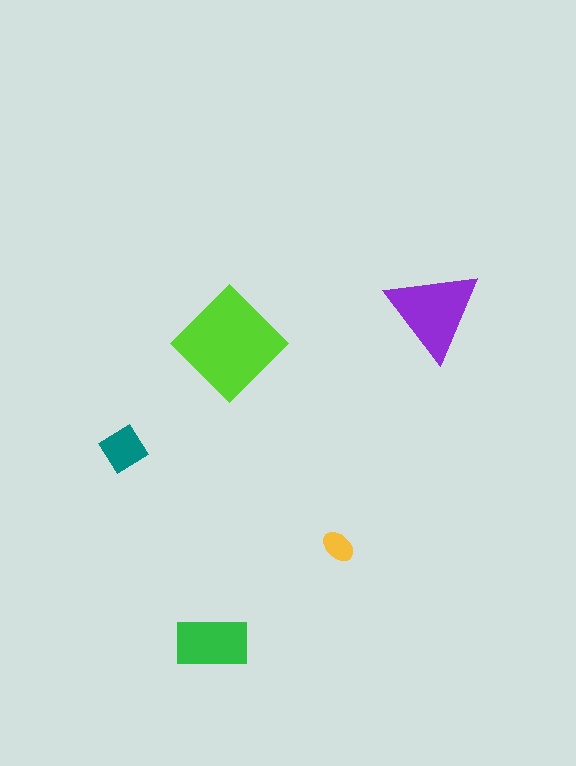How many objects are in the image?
There are 5 objects in the image.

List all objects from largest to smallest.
The lime diamond, the purple triangle, the green rectangle, the teal diamond, the yellow ellipse.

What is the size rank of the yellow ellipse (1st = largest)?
5th.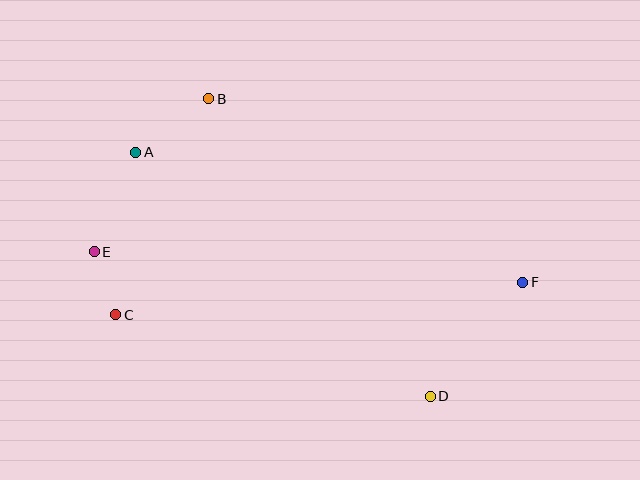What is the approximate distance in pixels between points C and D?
The distance between C and D is approximately 324 pixels.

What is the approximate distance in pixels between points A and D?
The distance between A and D is approximately 382 pixels.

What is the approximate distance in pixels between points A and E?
The distance between A and E is approximately 108 pixels.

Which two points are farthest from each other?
Points E and F are farthest from each other.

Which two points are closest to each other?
Points C and E are closest to each other.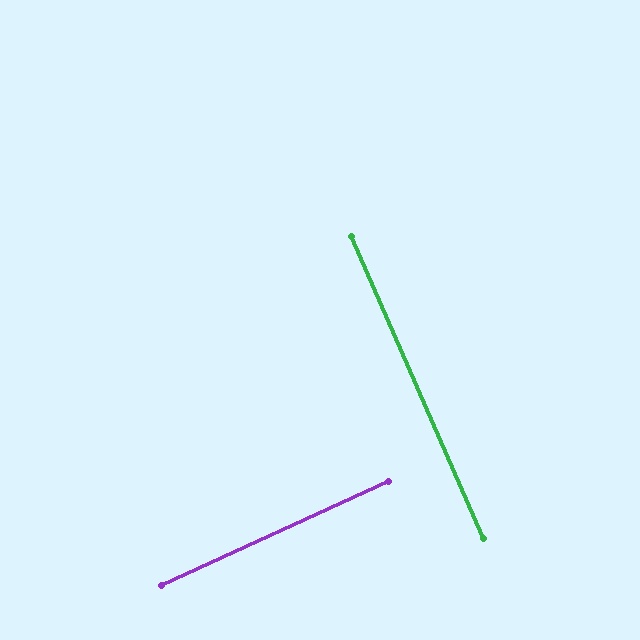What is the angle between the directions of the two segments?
Approximately 89 degrees.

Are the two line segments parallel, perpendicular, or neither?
Perpendicular — they meet at approximately 89°.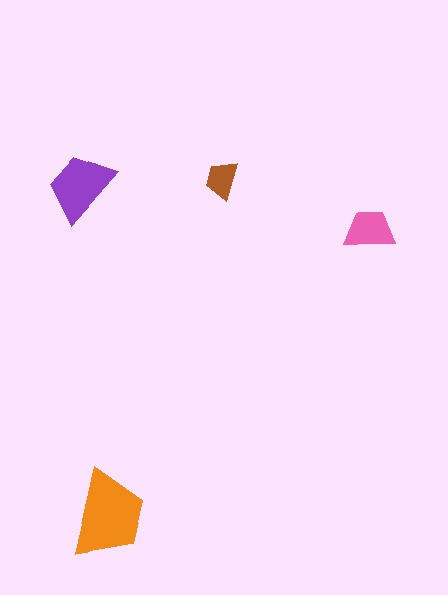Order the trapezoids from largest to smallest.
the orange one, the purple one, the pink one, the brown one.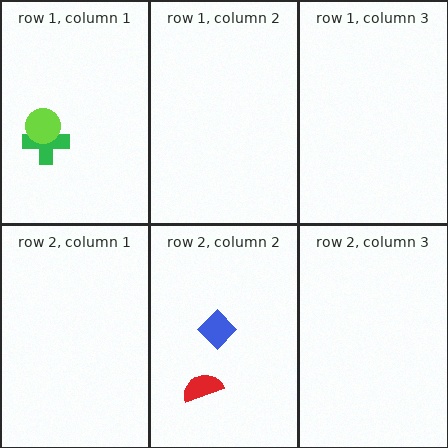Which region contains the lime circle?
The row 1, column 1 region.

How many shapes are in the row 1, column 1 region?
2.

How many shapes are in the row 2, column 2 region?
2.